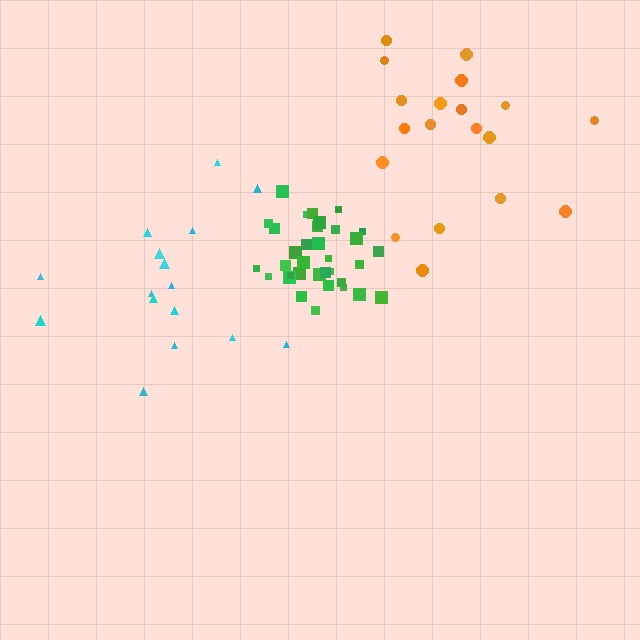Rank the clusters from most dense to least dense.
green, orange, cyan.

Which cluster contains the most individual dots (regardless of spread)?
Green (35).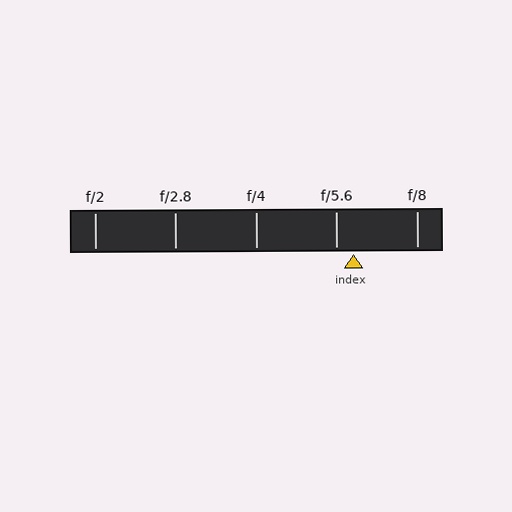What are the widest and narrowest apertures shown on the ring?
The widest aperture shown is f/2 and the narrowest is f/8.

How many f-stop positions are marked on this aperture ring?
There are 5 f-stop positions marked.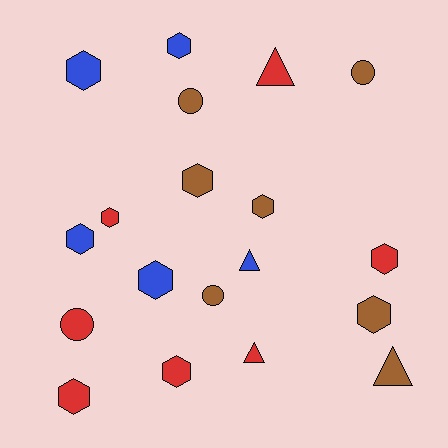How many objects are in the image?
There are 19 objects.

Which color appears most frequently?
Red, with 7 objects.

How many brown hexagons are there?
There are 3 brown hexagons.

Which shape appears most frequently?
Hexagon, with 11 objects.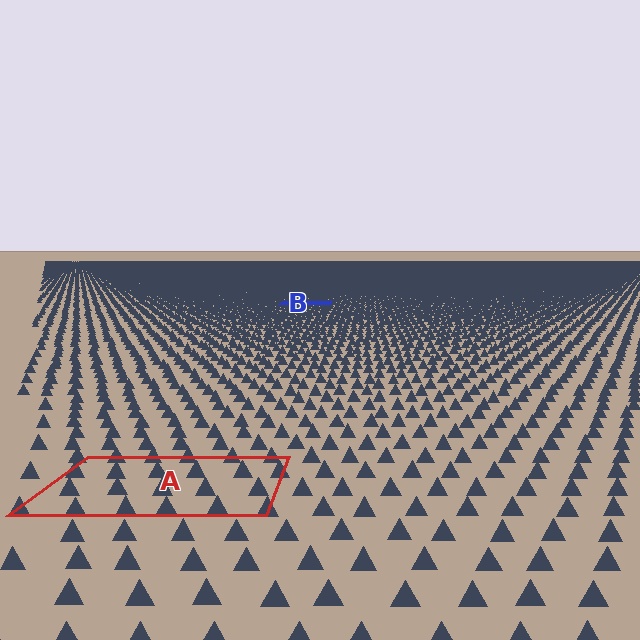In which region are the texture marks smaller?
The texture marks are smaller in region B, because it is farther away.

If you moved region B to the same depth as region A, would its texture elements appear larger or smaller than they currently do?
They would appear larger. At a closer depth, the same texture elements are projected at a bigger on-screen size.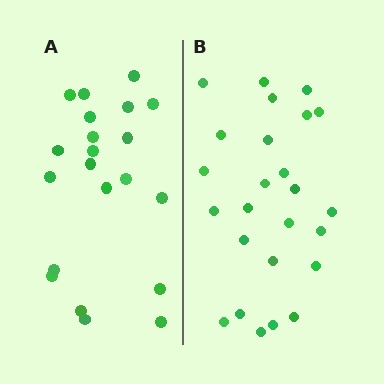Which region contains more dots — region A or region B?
Region B (the right region) has more dots.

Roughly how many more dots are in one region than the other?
Region B has about 4 more dots than region A.